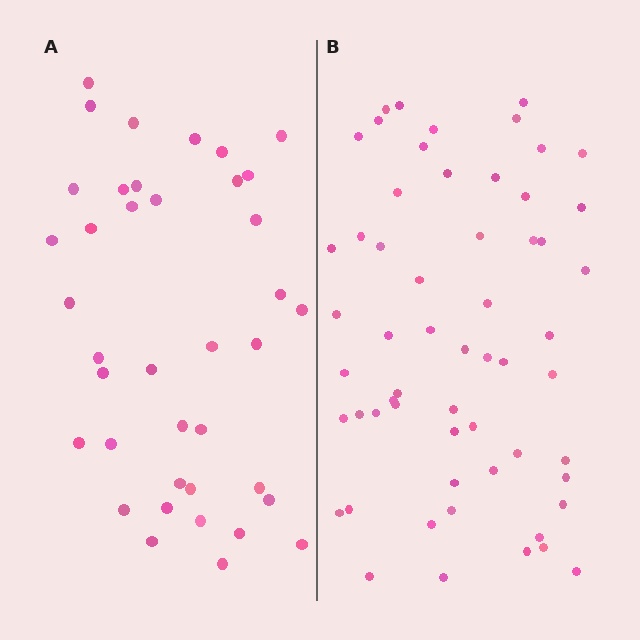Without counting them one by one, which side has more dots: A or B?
Region B (the right region) has more dots.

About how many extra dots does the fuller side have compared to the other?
Region B has approximately 20 more dots than region A.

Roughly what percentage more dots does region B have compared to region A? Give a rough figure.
About 50% more.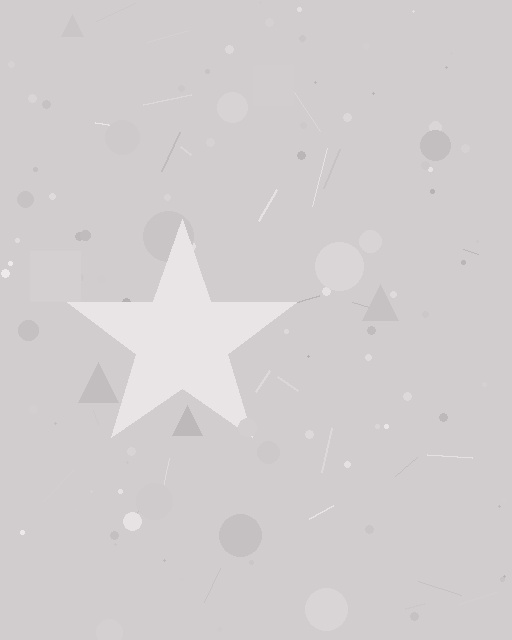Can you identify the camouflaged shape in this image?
The camouflaged shape is a star.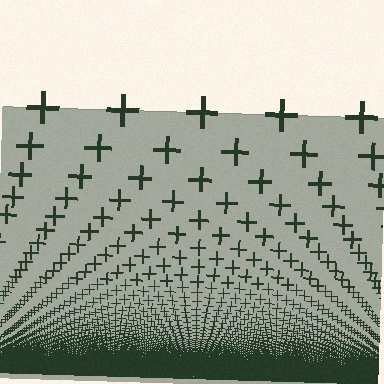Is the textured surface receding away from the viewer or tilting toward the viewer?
The surface appears to tilt toward the viewer. Texture elements get larger and sparser toward the top.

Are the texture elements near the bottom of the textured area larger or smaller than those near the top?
Smaller. The gradient is inverted — elements near the bottom are smaller and denser.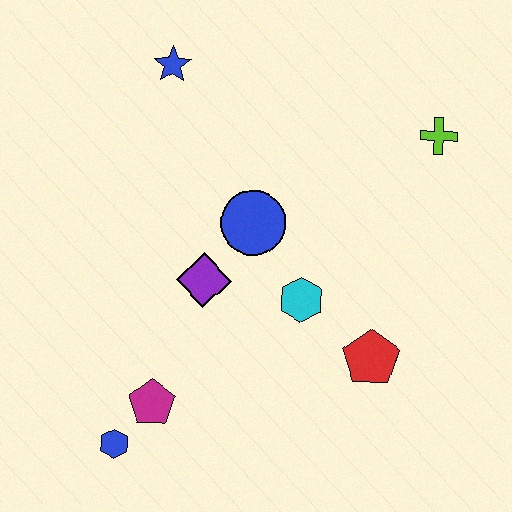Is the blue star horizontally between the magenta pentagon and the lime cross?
Yes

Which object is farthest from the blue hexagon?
The lime cross is farthest from the blue hexagon.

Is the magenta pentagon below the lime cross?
Yes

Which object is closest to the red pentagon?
The cyan hexagon is closest to the red pentagon.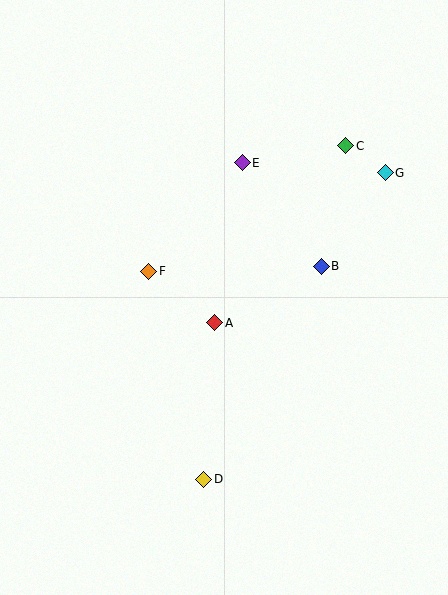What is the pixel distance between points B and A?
The distance between B and A is 121 pixels.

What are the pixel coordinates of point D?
Point D is at (204, 479).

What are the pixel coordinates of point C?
Point C is at (346, 146).